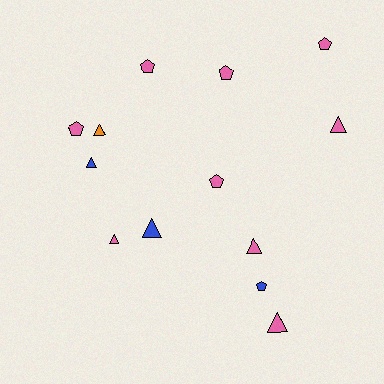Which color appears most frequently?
Pink, with 9 objects.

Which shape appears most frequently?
Triangle, with 7 objects.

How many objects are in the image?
There are 13 objects.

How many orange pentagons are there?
There are no orange pentagons.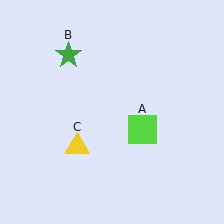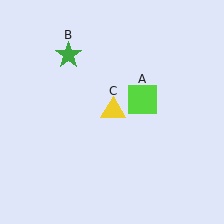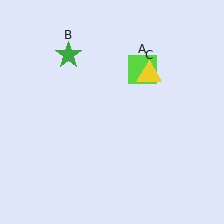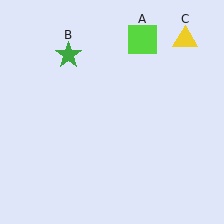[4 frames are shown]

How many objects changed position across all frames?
2 objects changed position: lime square (object A), yellow triangle (object C).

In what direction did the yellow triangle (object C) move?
The yellow triangle (object C) moved up and to the right.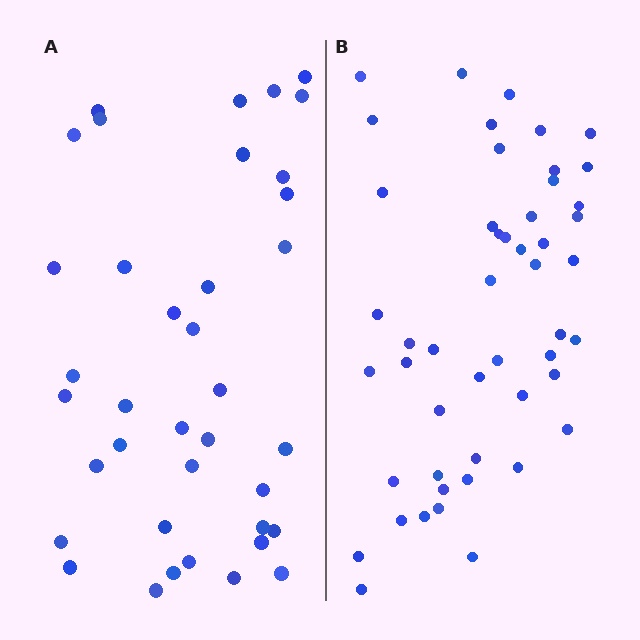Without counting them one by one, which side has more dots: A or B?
Region B (the right region) has more dots.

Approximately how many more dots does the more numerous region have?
Region B has roughly 12 or so more dots than region A.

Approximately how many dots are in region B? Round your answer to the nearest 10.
About 50 dots. (The exact count is 49, which rounds to 50.)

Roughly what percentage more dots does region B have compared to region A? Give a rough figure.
About 30% more.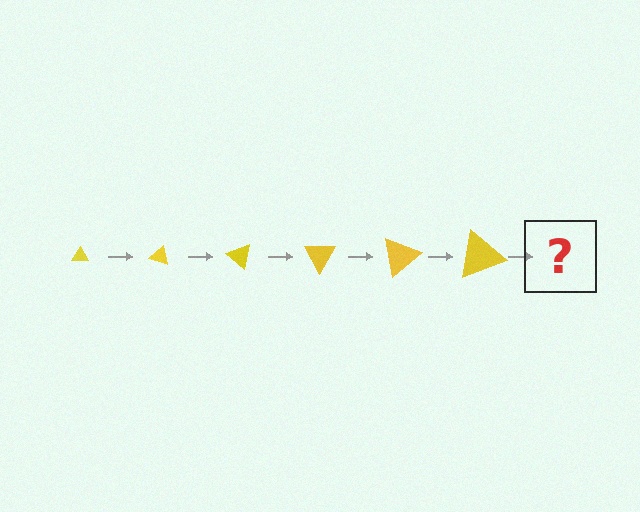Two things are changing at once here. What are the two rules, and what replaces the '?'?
The two rules are that the triangle grows larger each step and it rotates 20 degrees each step. The '?' should be a triangle, larger than the previous one and rotated 120 degrees from the start.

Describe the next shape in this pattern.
It should be a triangle, larger than the previous one and rotated 120 degrees from the start.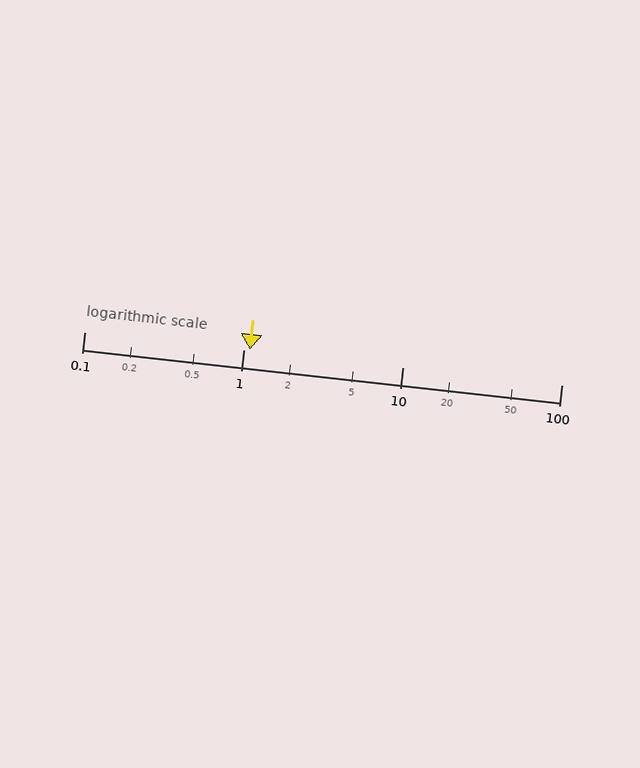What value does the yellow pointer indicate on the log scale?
The pointer indicates approximately 1.1.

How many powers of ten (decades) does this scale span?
The scale spans 3 decades, from 0.1 to 100.